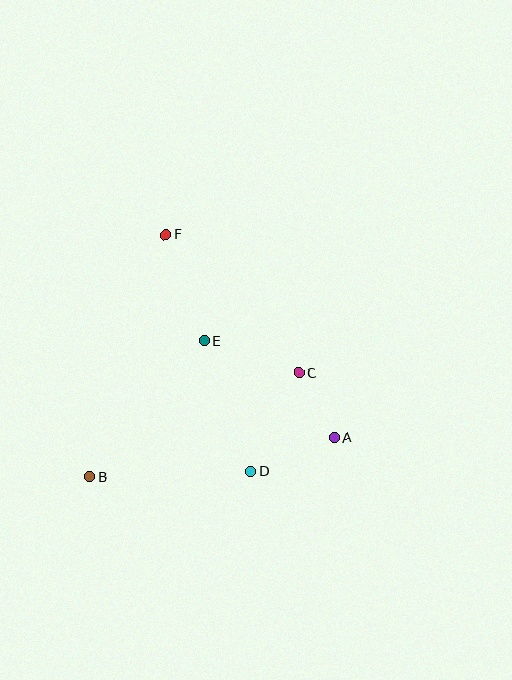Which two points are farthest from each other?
Points A and F are farthest from each other.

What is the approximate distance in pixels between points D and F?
The distance between D and F is approximately 251 pixels.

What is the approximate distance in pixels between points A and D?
The distance between A and D is approximately 90 pixels.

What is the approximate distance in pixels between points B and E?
The distance between B and E is approximately 178 pixels.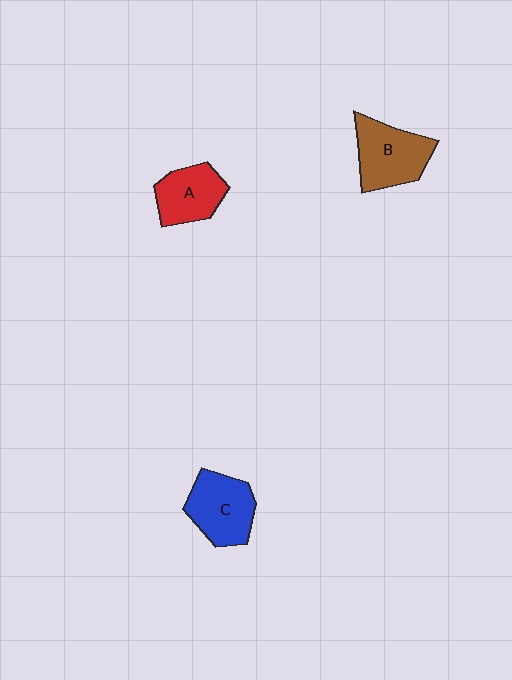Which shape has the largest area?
Shape B (brown).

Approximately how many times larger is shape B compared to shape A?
Approximately 1.2 times.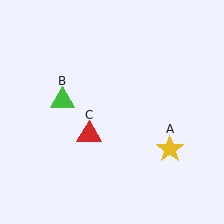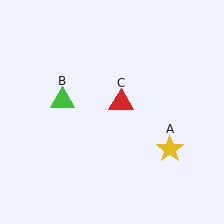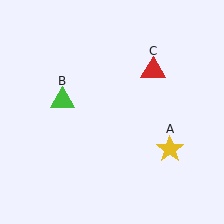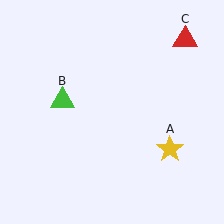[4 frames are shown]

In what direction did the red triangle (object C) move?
The red triangle (object C) moved up and to the right.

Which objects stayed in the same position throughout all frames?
Yellow star (object A) and green triangle (object B) remained stationary.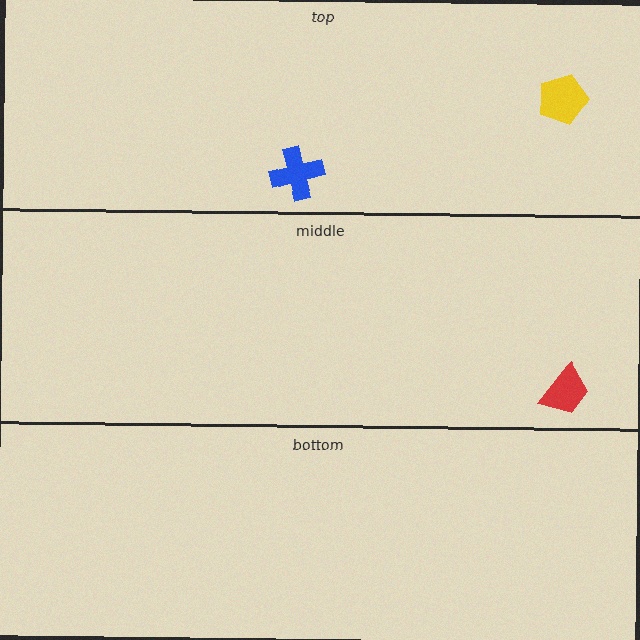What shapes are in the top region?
The yellow pentagon, the blue cross.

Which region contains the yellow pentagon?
The top region.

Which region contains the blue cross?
The top region.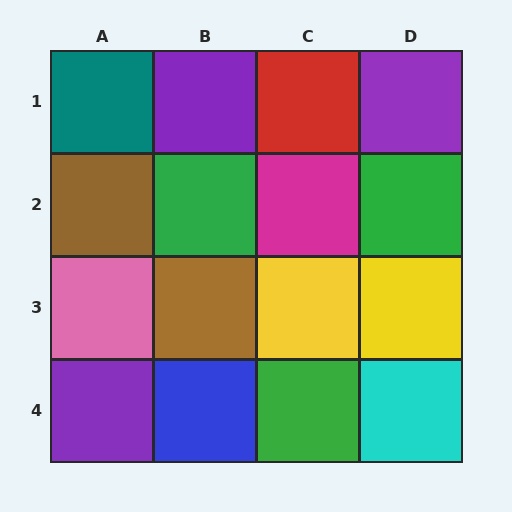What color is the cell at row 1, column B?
Purple.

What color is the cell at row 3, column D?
Yellow.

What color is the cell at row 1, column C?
Red.